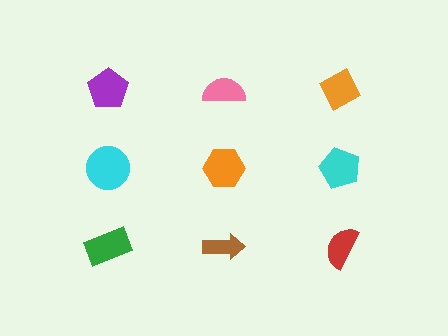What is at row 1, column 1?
A purple pentagon.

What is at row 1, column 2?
A pink semicircle.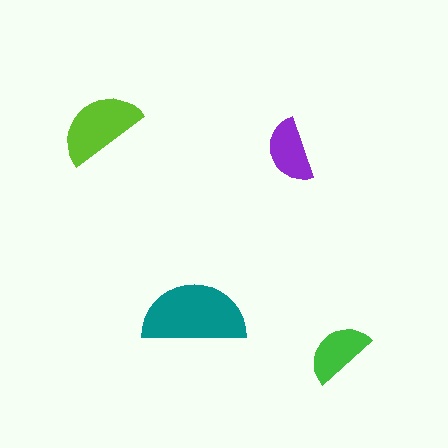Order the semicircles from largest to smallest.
the teal one, the lime one, the green one, the purple one.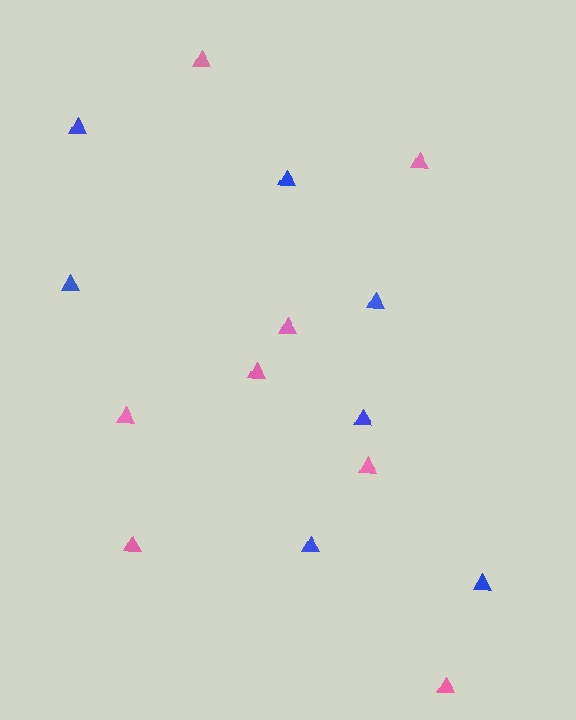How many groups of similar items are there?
There are 2 groups: one group of pink triangles (8) and one group of blue triangles (7).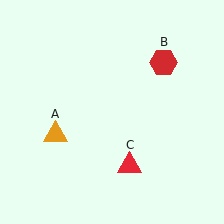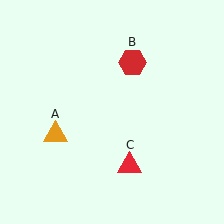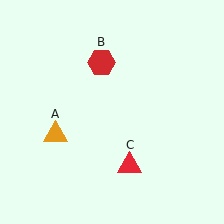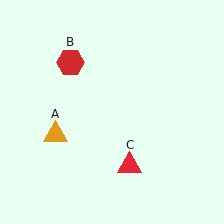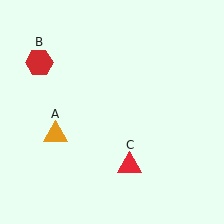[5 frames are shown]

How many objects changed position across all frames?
1 object changed position: red hexagon (object B).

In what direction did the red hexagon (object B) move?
The red hexagon (object B) moved left.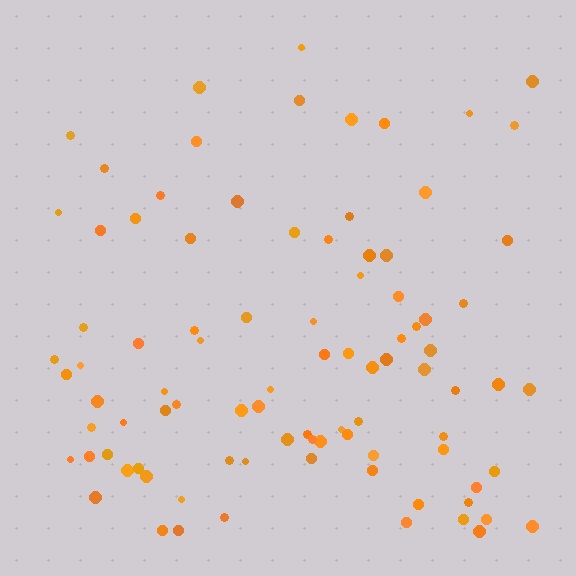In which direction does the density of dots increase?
From top to bottom, with the bottom side densest.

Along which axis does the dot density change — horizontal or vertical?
Vertical.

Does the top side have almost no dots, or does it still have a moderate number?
Still a moderate number, just noticeably fewer than the bottom.